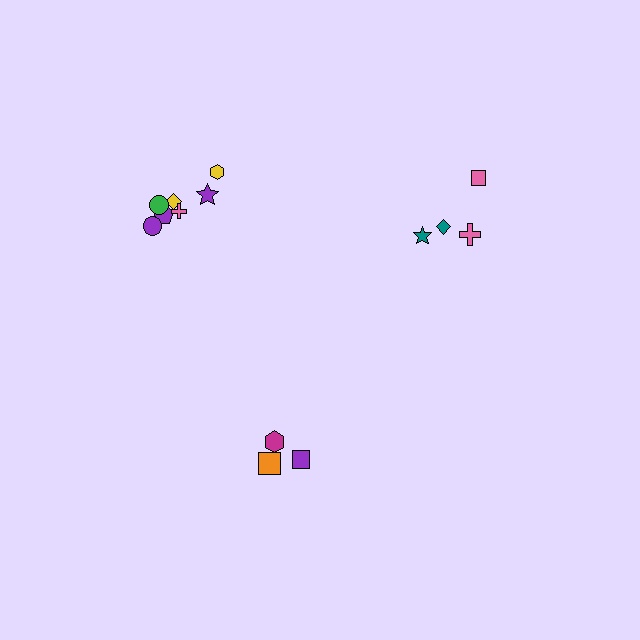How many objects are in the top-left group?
There are 7 objects.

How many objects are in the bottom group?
There are 3 objects.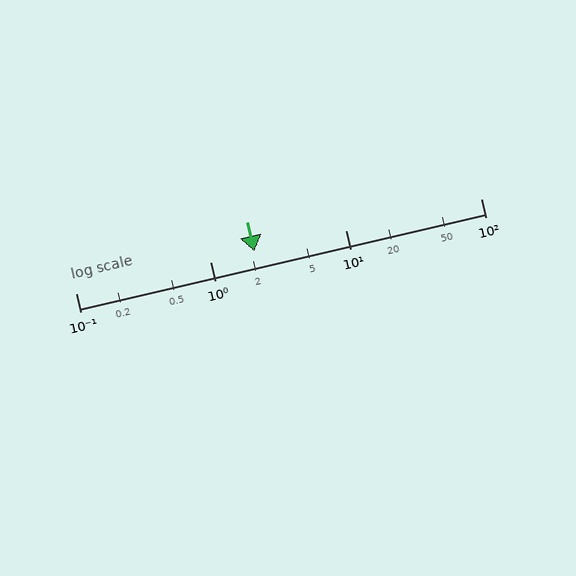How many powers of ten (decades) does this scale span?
The scale spans 3 decades, from 0.1 to 100.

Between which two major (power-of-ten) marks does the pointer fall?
The pointer is between 1 and 10.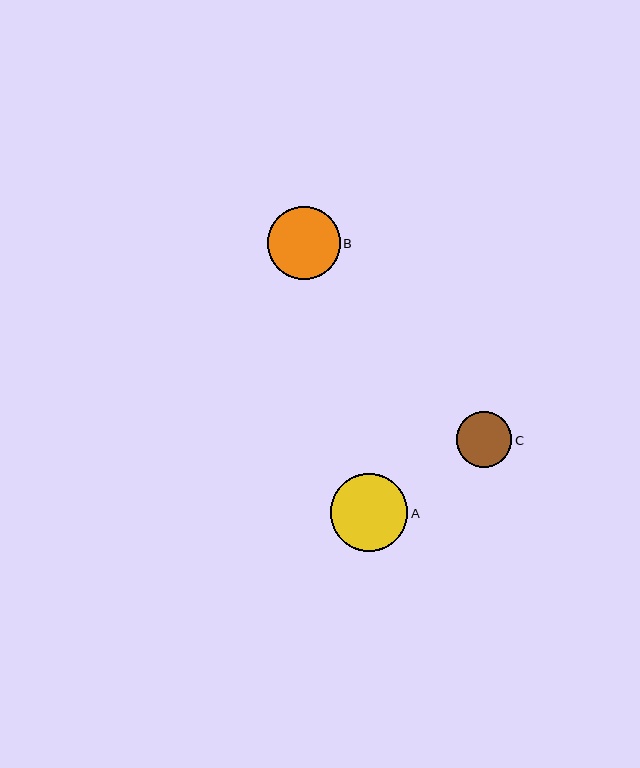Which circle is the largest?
Circle A is the largest with a size of approximately 78 pixels.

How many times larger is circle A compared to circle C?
Circle A is approximately 1.4 times the size of circle C.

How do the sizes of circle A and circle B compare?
Circle A and circle B are approximately the same size.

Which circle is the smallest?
Circle C is the smallest with a size of approximately 56 pixels.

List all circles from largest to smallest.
From largest to smallest: A, B, C.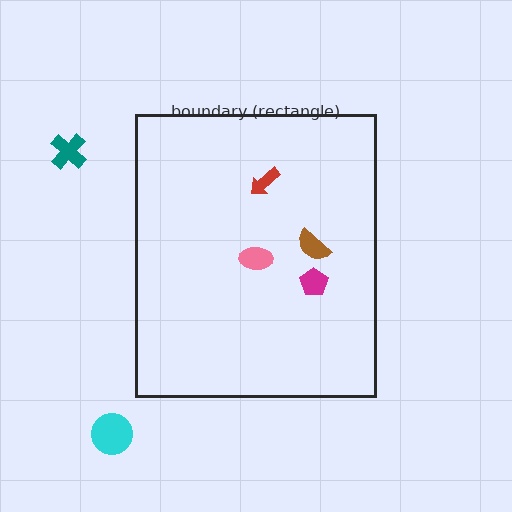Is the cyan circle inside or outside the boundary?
Outside.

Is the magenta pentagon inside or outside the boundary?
Inside.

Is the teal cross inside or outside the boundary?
Outside.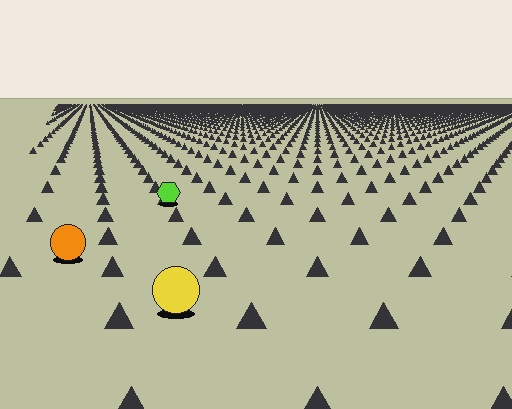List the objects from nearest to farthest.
From nearest to farthest: the yellow circle, the orange circle, the lime hexagon.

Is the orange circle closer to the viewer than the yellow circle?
No. The yellow circle is closer — you can tell from the texture gradient: the ground texture is coarser near it.